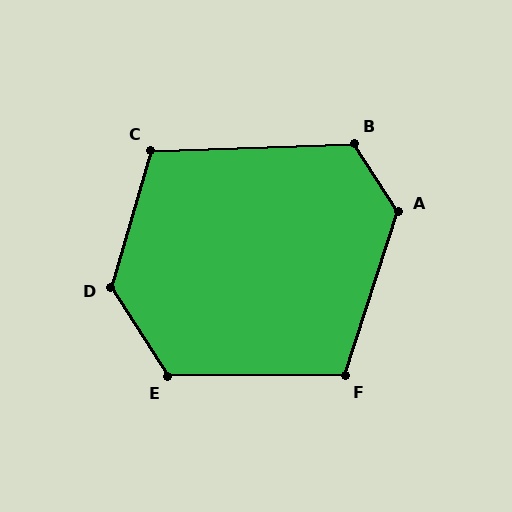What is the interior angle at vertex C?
Approximately 108 degrees (obtuse).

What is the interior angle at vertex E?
Approximately 123 degrees (obtuse).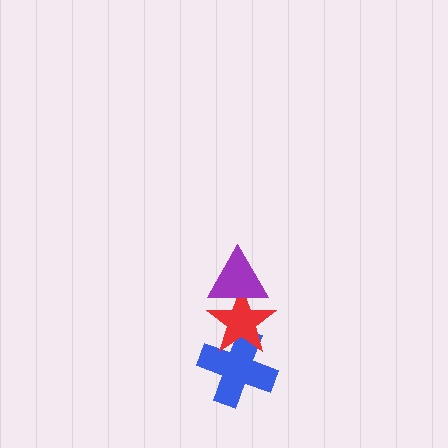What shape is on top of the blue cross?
The red star is on top of the blue cross.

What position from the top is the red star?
The red star is 2nd from the top.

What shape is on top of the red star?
The purple triangle is on top of the red star.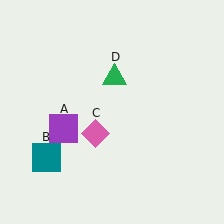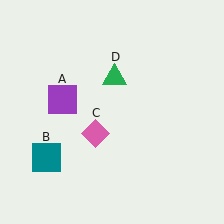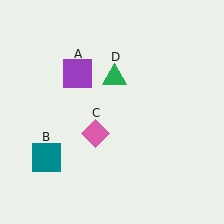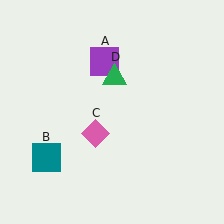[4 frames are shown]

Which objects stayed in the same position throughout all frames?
Teal square (object B) and pink diamond (object C) and green triangle (object D) remained stationary.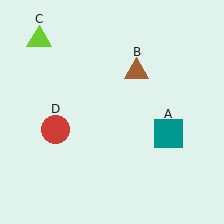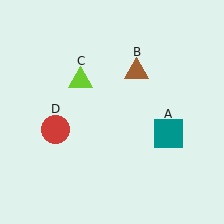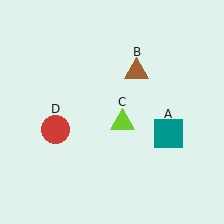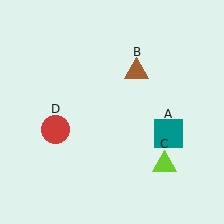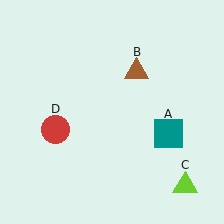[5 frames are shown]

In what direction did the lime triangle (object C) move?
The lime triangle (object C) moved down and to the right.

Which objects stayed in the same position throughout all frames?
Teal square (object A) and brown triangle (object B) and red circle (object D) remained stationary.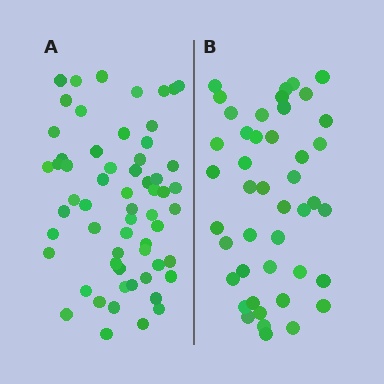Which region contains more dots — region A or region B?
Region A (the left region) has more dots.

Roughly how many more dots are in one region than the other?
Region A has approximately 15 more dots than region B.